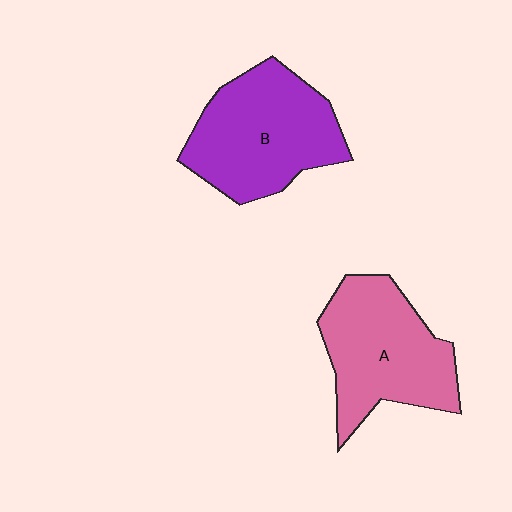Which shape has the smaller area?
Shape A (pink).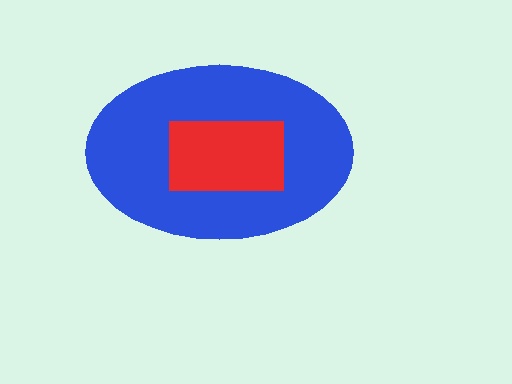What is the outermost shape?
The blue ellipse.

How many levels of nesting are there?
2.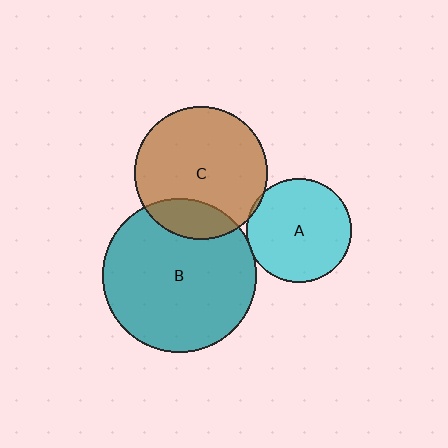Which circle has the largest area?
Circle B (teal).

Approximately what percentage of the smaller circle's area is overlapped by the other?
Approximately 20%.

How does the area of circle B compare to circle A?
Approximately 2.2 times.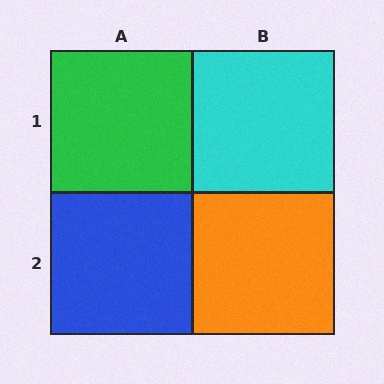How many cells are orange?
1 cell is orange.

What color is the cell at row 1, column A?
Green.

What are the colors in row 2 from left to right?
Blue, orange.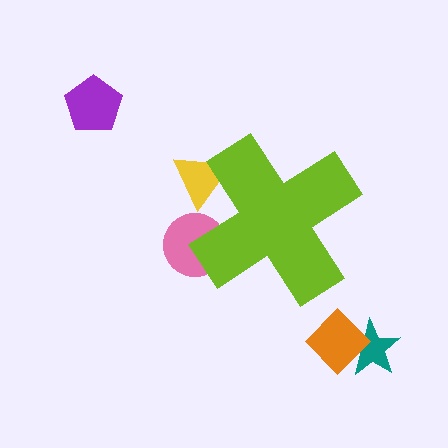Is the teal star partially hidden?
No, the teal star is fully visible.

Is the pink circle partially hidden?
Yes, the pink circle is partially hidden behind the lime cross.